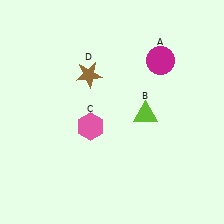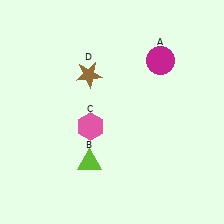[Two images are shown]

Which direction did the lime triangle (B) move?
The lime triangle (B) moved left.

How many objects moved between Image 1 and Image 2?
1 object moved between the two images.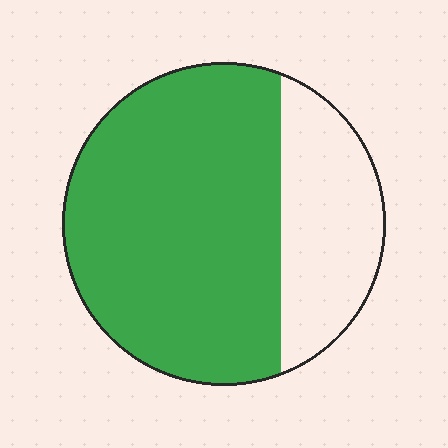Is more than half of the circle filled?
Yes.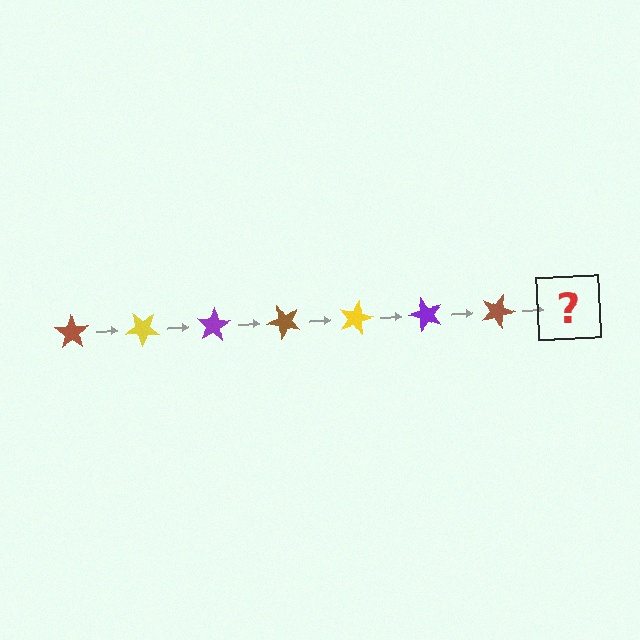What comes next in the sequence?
The next element should be a yellow star, rotated 280 degrees from the start.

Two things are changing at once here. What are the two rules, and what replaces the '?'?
The two rules are that it rotates 40 degrees each step and the color cycles through brown, yellow, and purple. The '?' should be a yellow star, rotated 280 degrees from the start.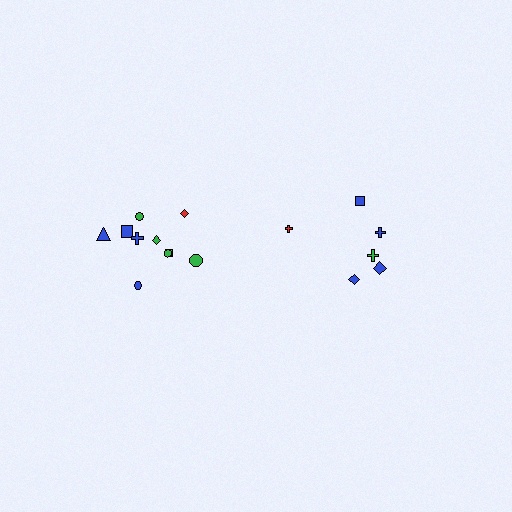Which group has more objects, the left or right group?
The left group.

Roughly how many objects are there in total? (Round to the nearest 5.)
Roughly 15 objects in total.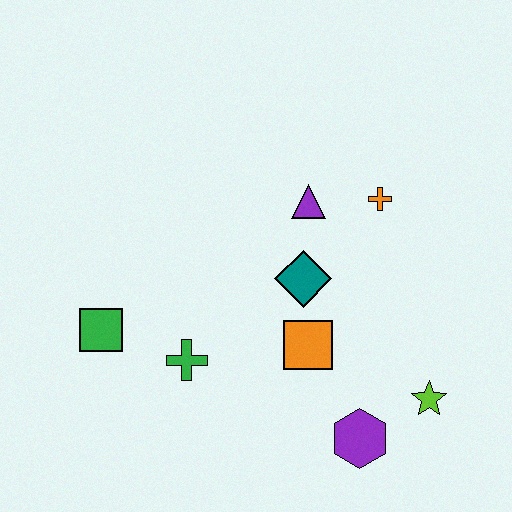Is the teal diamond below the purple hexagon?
No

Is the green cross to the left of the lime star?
Yes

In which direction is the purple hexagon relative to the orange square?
The purple hexagon is below the orange square.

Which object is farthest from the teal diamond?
The green square is farthest from the teal diamond.